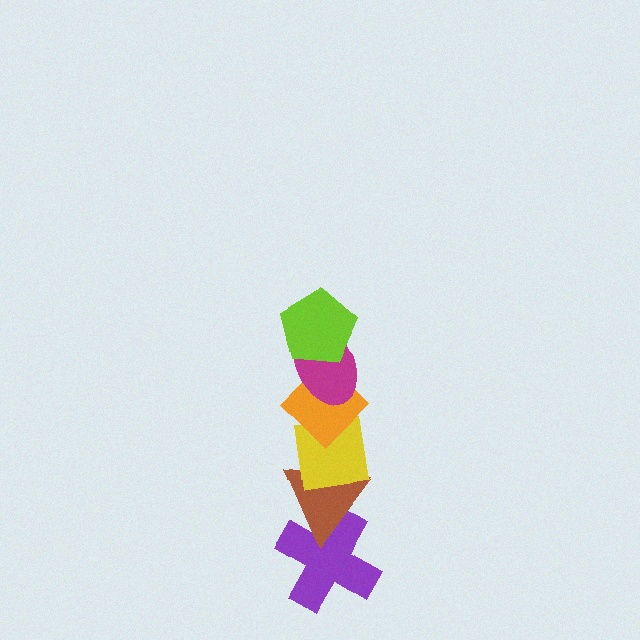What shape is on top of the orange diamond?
The magenta ellipse is on top of the orange diamond.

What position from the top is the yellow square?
The yellow square is 4th from the top.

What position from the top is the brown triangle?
The brown triangle is 5th from the top.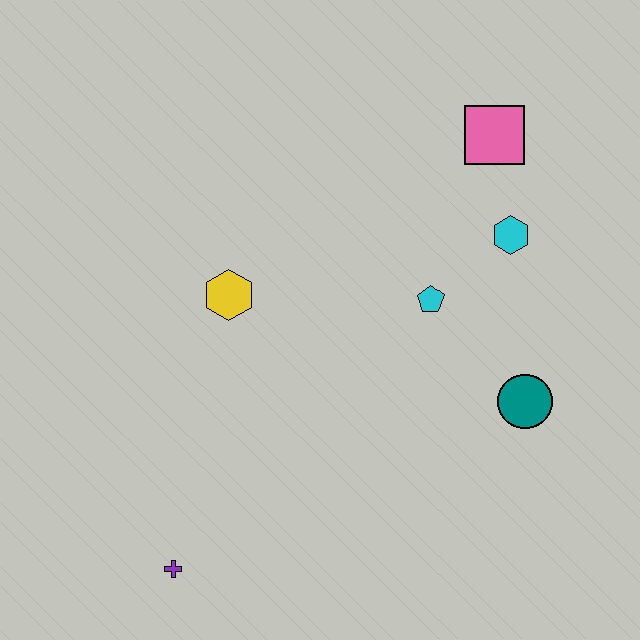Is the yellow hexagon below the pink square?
Yes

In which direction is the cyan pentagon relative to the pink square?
The cyan pentagon is below the pink square.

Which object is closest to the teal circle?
The cyan pentagon is closest to the teal circle.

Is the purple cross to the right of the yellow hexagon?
No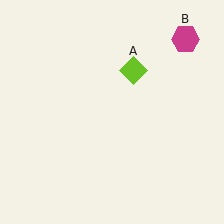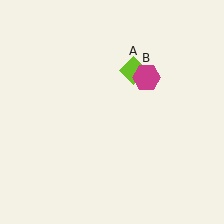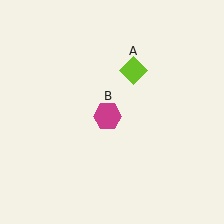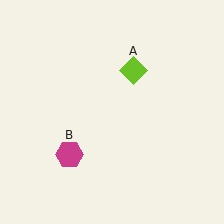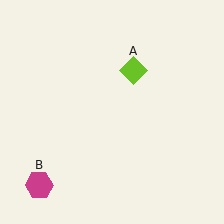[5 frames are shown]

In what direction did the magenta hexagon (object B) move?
The magenta hexagon (object B) moved down and to the left.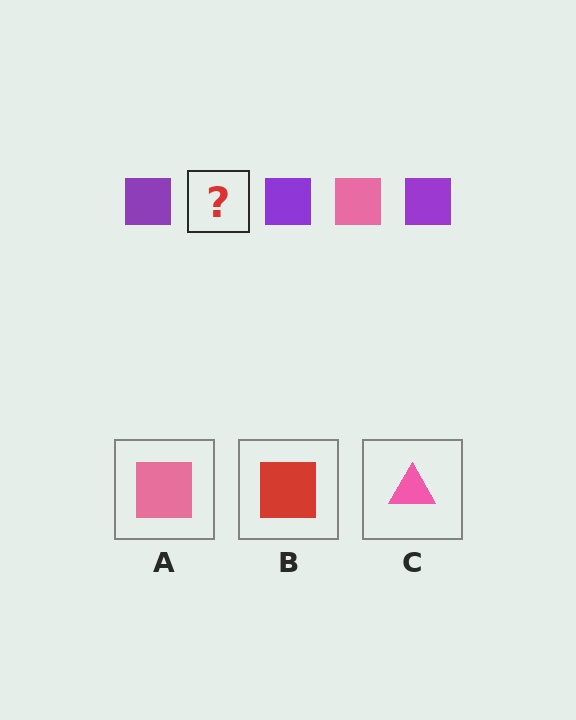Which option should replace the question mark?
Option A.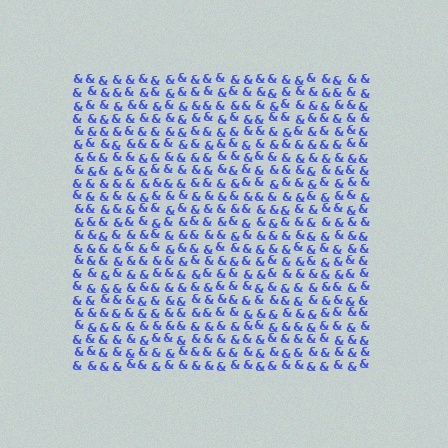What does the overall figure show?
The overall figure shows a square.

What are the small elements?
The small elements are ampersands.